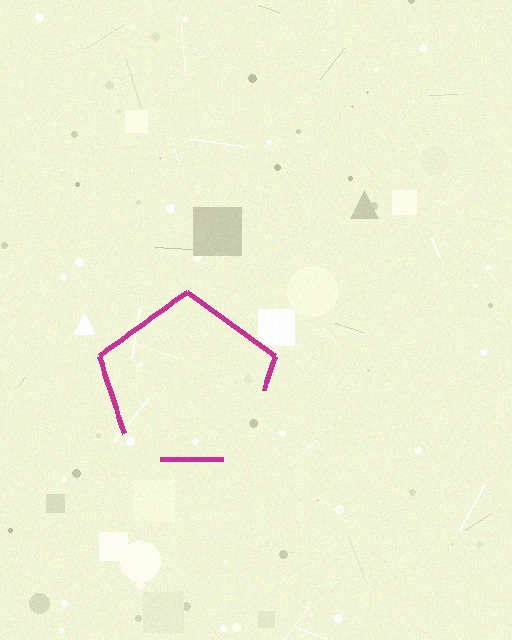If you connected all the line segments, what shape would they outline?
They would outline a pentagon.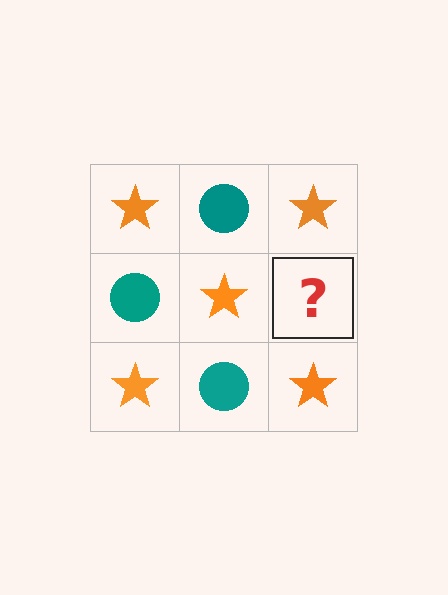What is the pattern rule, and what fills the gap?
The rule is that it alternates orange star and teal circle in a checkerboard pattern. The gap should be filled with a teal circle.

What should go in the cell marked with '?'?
The missing cell should contain a teal circle.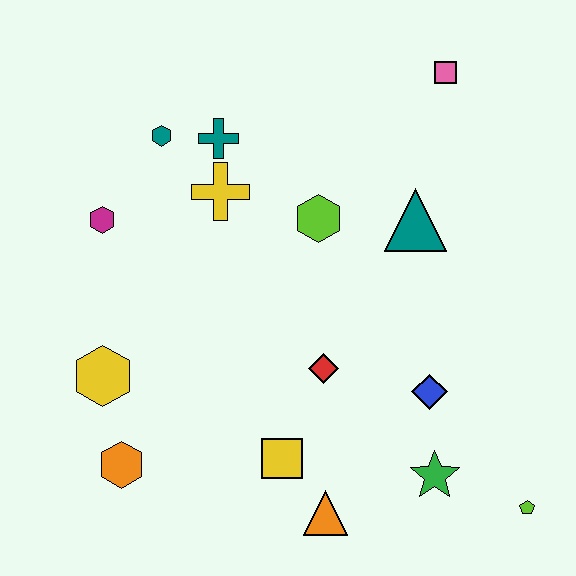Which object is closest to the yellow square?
The orange triangle is closest to the yellow square.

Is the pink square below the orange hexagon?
No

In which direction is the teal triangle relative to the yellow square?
The teal triangle is above the yellow square.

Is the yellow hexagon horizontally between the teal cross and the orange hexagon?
No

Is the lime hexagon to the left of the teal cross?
No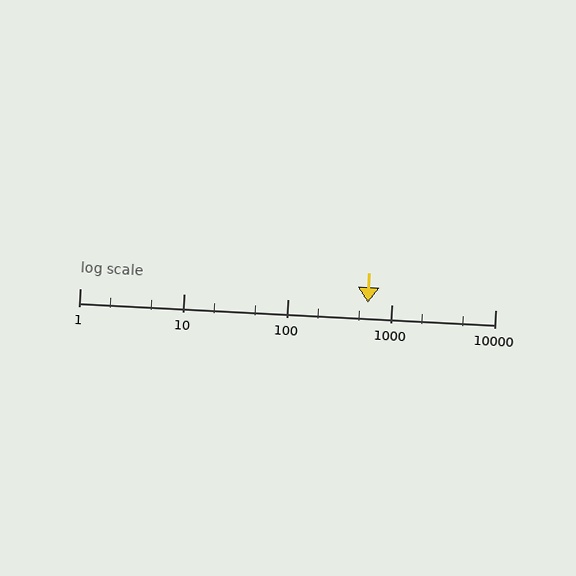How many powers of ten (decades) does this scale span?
The scale spans 4 decades, from 1 to 10000.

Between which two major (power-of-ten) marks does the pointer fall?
The pointer is between 100 and 1000.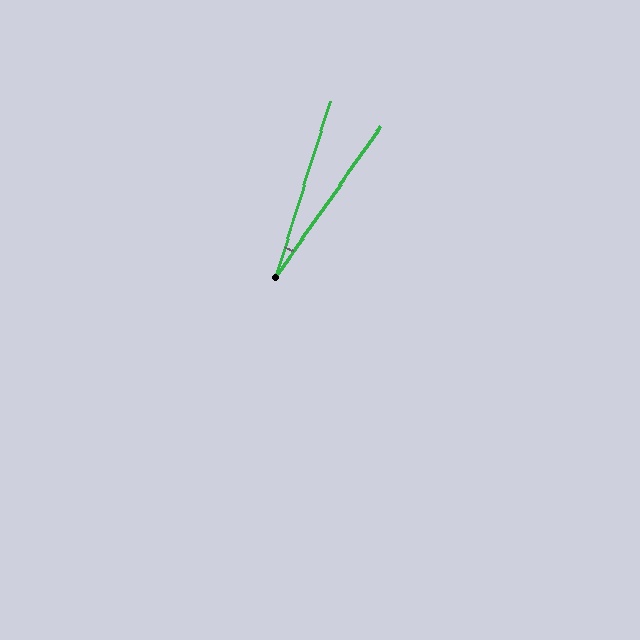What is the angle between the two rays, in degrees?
Approximately 17 degrees.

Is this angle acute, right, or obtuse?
It is acute.